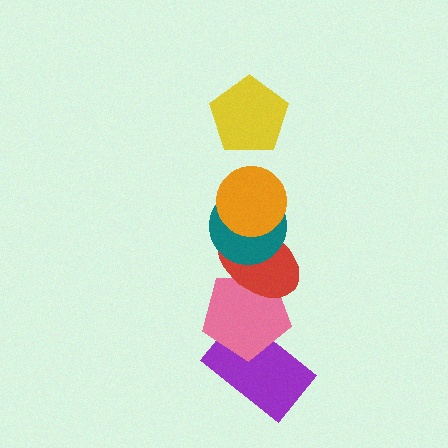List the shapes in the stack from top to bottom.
From top to bottom: the yellow pentagon, the orange circle, the teal circle, the red ellipse, the pink pentagon, the purple rectangle.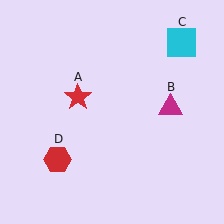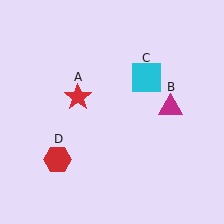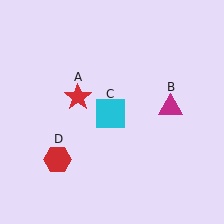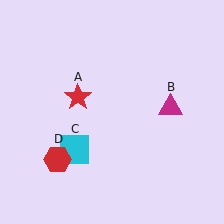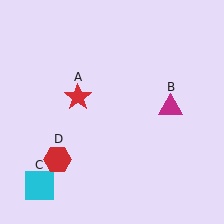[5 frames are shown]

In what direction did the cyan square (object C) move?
The cyan square (object C) moved down and to the left.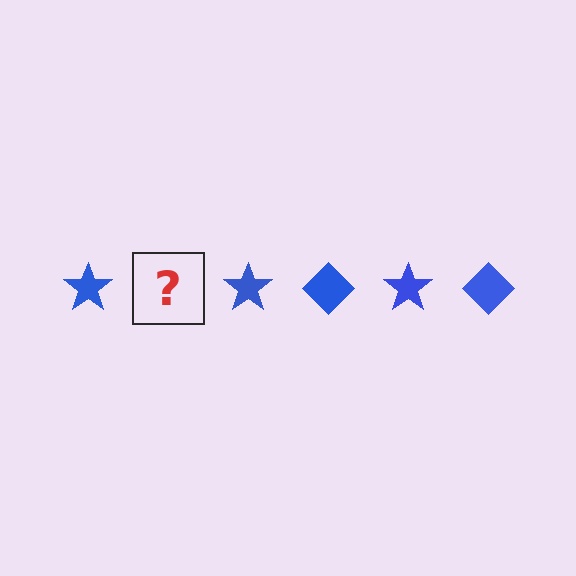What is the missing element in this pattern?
The missing element is a blue diamond.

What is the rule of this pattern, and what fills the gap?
The rule is that the pattern cycles through star, diamond shapes in blue. The gap should be filled with a blue diamond.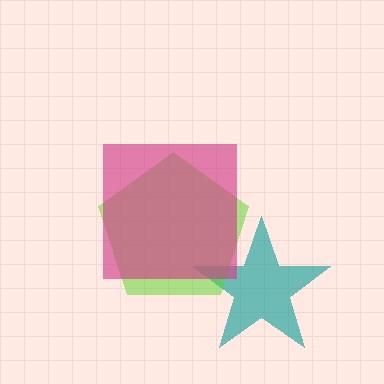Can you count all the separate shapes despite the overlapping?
Yes, there are 3 separate shapes.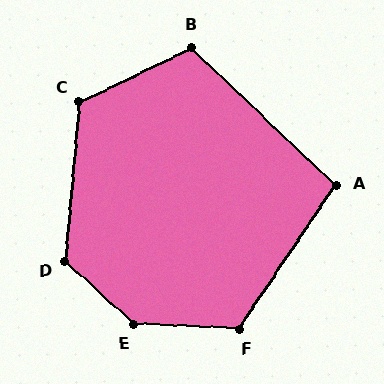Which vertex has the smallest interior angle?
A, at approximately 99 degrees.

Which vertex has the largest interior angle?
E, at approximately 140 degrees.